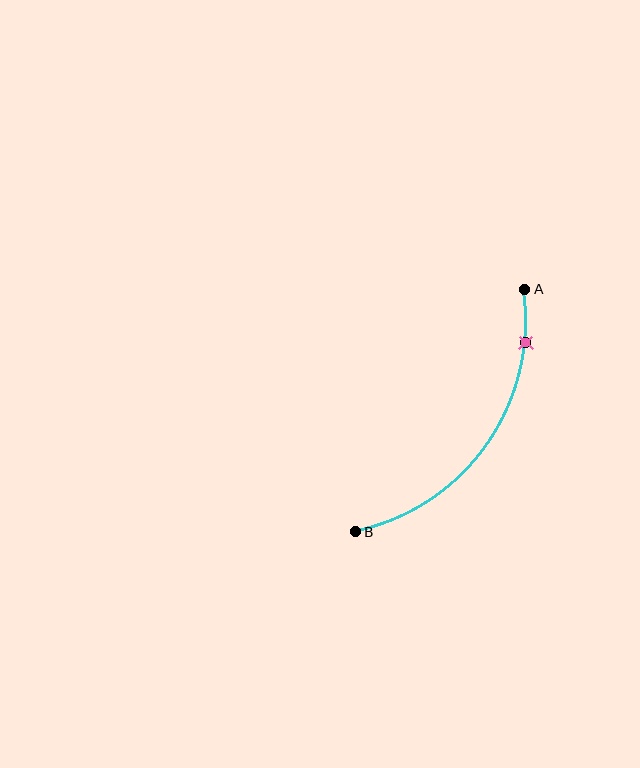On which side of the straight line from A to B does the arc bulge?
The arc bulges below and to the right of the straight line connecting A and B.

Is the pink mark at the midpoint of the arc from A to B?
No. The pink mark lies on the arc but is closer to endpoint A. The arc midpoint would be at the point on the curve equidistant along the arc from both A and B.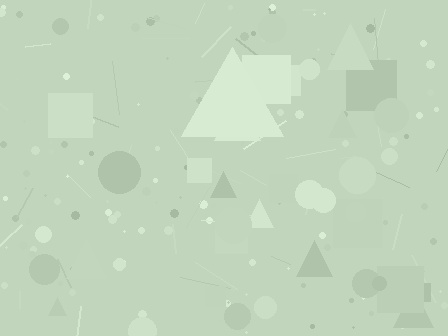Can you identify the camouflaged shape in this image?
The camouflaged shape is a triangle.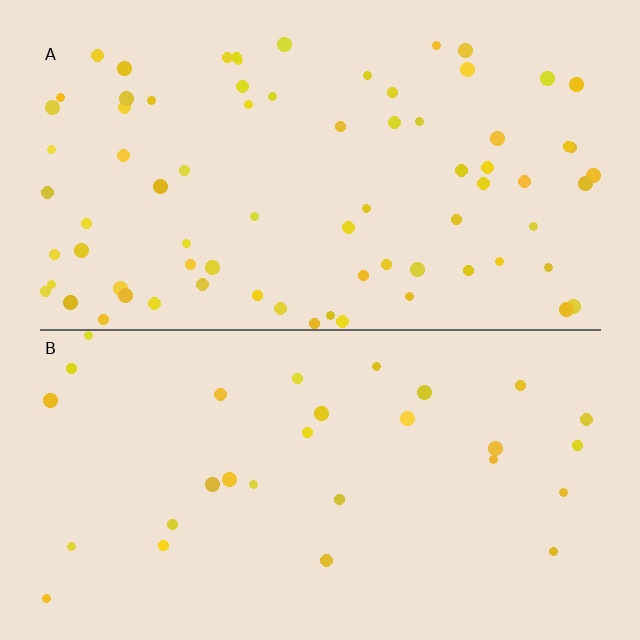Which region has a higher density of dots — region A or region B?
A (the top).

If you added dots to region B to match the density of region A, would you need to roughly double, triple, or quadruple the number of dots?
Approximately triple.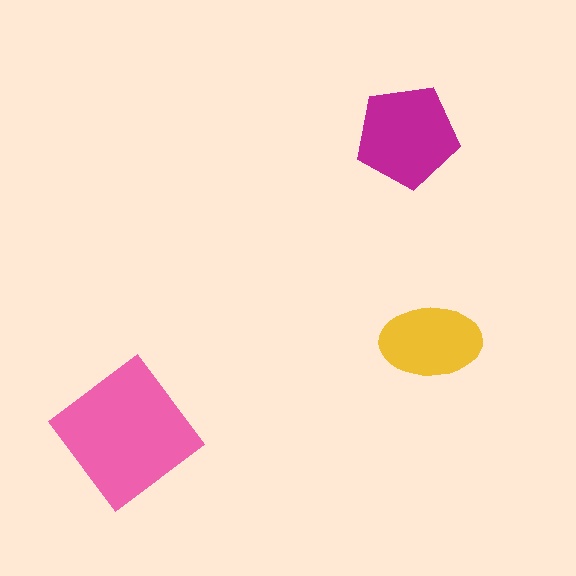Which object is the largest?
The pink diamond.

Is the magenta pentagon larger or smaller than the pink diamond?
Smaller.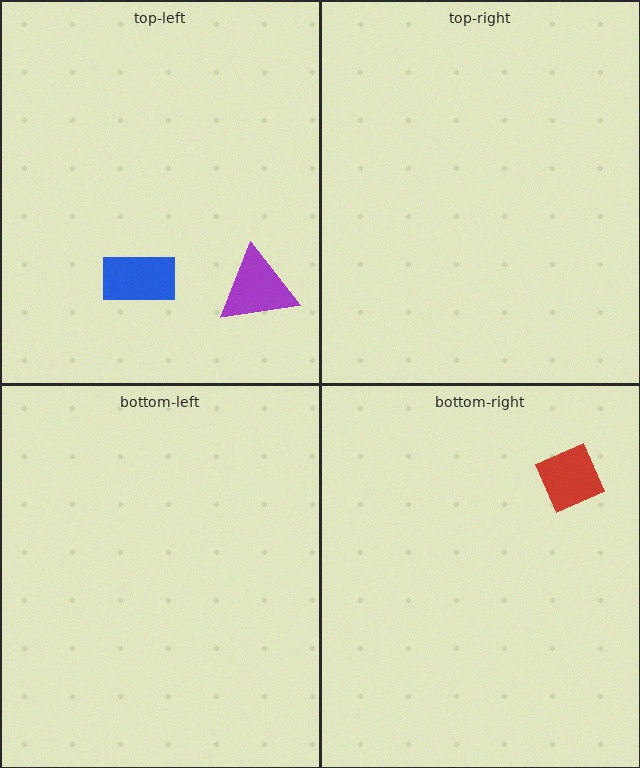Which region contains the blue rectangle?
The top-left region.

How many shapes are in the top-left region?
2.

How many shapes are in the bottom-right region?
1.